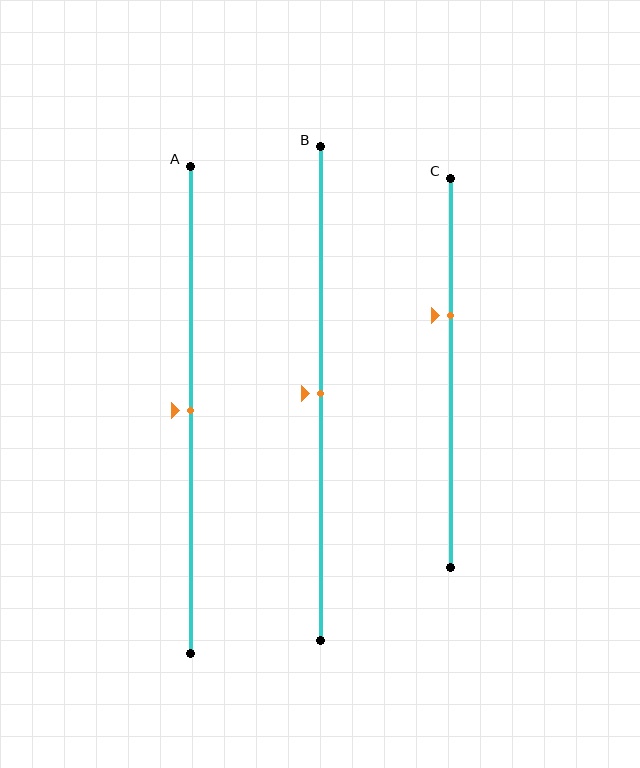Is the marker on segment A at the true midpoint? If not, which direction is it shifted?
Yes, the marker on segment A is at the true midpoint.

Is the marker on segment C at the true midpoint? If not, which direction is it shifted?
No, the marker on segment C is shifted upward by about 15% of the segment length.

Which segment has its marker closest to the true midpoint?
Segment A has its marker closest to the true midpoint.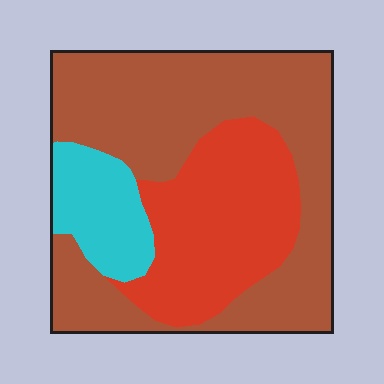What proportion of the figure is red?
Red takes up about one third (1/3) of the figure.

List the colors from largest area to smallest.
From largest to smallest: brown, red, cyan.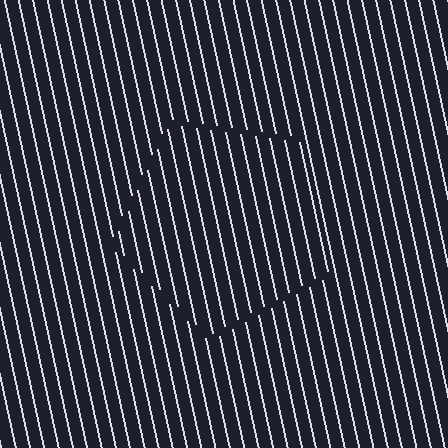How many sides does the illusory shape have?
5 sides — the line-ends trace a pentagon.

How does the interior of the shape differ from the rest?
The interior of the shape contains the same grating, shifted by half a period — the contour is defined by the phase discontinuity where line-ends from the inner and outer gratings abut.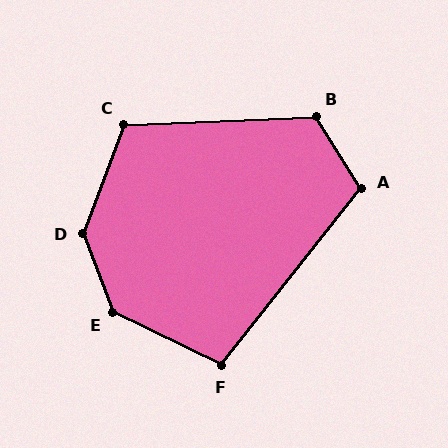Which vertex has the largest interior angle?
D, at approximately 138 degrees.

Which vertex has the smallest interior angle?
F, at approximately 102 degrees.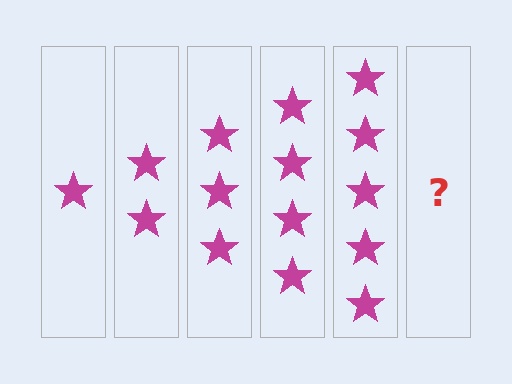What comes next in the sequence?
The next element should be 6 stars.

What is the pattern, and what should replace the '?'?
The pattern is that each step adds one more star. The '?' should be 6 stars.